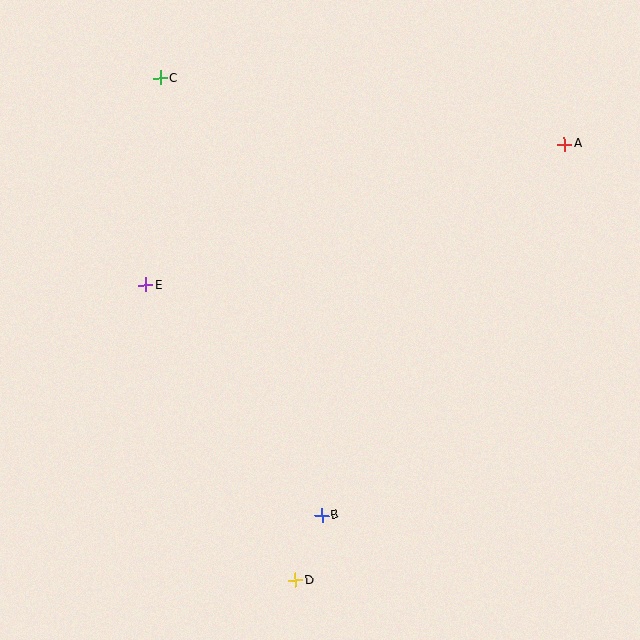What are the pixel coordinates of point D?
Point D is at (296, 580).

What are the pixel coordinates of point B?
Point B is at (322, 515).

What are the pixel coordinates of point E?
Point E is at (146, 285).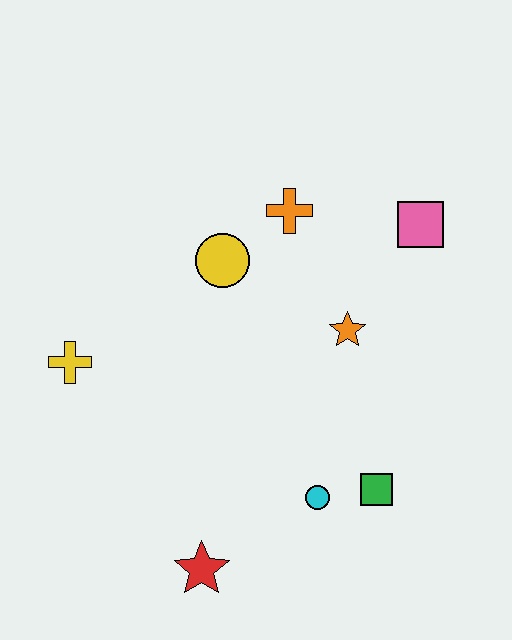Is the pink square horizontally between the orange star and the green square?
No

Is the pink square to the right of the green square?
Yes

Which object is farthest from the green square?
The yellow cross is farthest from the green square.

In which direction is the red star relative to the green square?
The red star is to the left of the green square.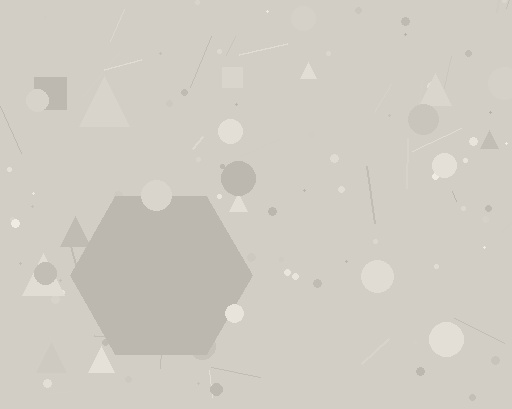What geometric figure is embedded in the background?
A hexagon is embedded in the background.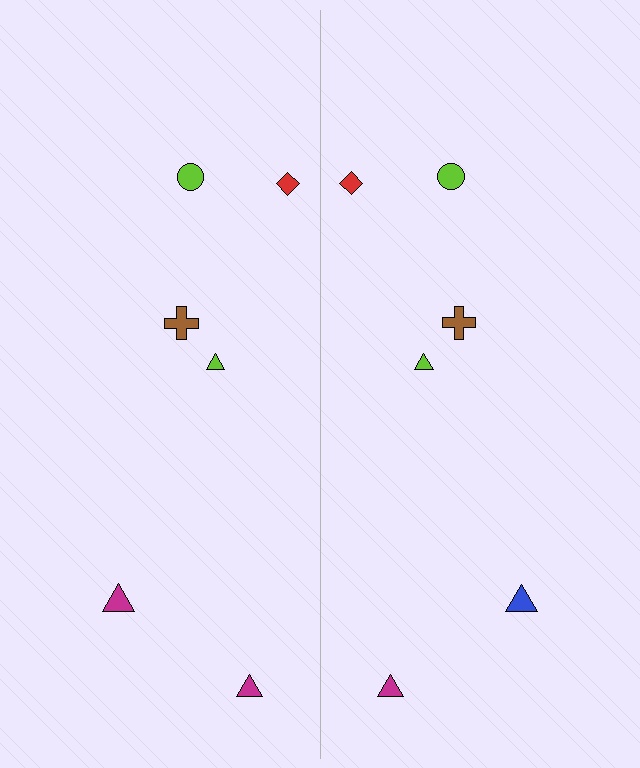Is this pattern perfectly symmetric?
No, the pattern is not perfectly symmetric. The blue triangle on the right side breaks the symmetry — its mirror counterpart is magenta.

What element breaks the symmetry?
The blue triangle on the right side breaks the symmetry — its mirror counterpart is magenta.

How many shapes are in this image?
There are 12 shapes in this image.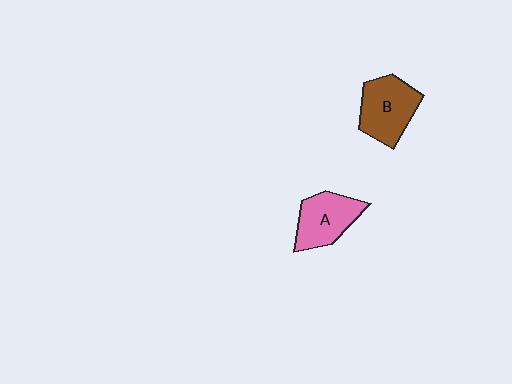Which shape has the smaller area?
Shape A (pink).